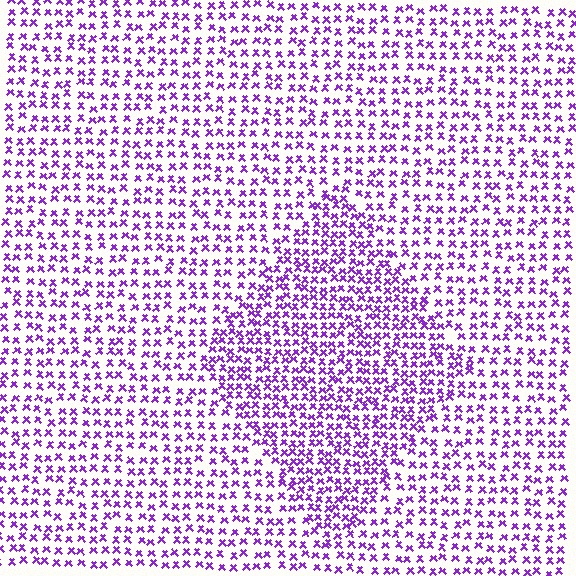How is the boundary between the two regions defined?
The boundary is defined by a change in element density (approximately 1.6x ratio). All elements are the same color, size, and shape.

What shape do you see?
I see a diamond.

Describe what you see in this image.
The image contains small purple elements arranged at two different densities. A diamond-shaped region is visible where the elements are more densely packed than the surrounding area.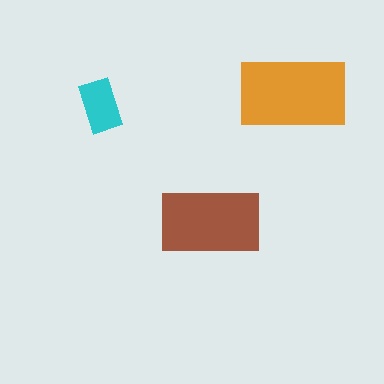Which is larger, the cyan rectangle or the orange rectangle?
The orange one.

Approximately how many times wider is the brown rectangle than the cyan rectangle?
About 2 times wider.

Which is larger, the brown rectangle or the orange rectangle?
The orange one.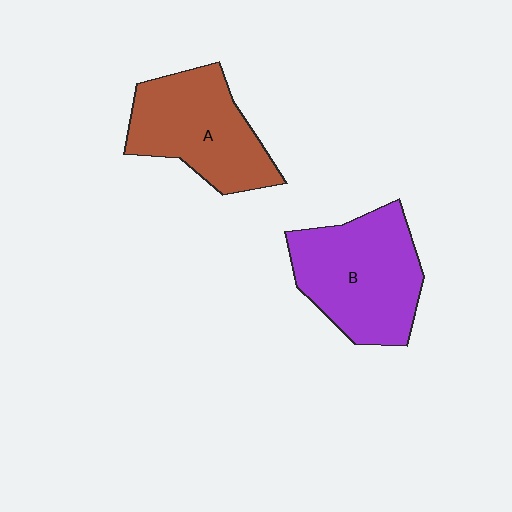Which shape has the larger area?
Shape B (purple).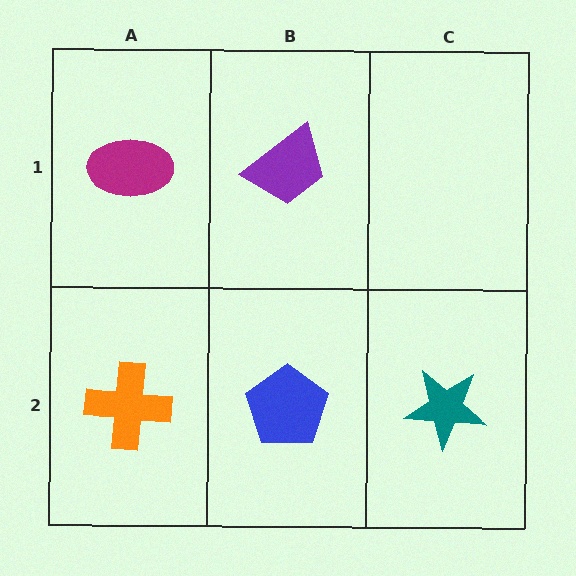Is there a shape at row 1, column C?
No, that cell is empty.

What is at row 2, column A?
An orange cross.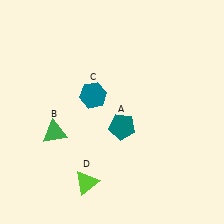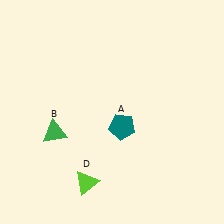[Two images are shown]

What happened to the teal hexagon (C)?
The teal hexagon (C) was removed in Image 2. It was in the top-left area of Image 1.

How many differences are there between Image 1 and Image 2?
There is 1 difference between the two images.